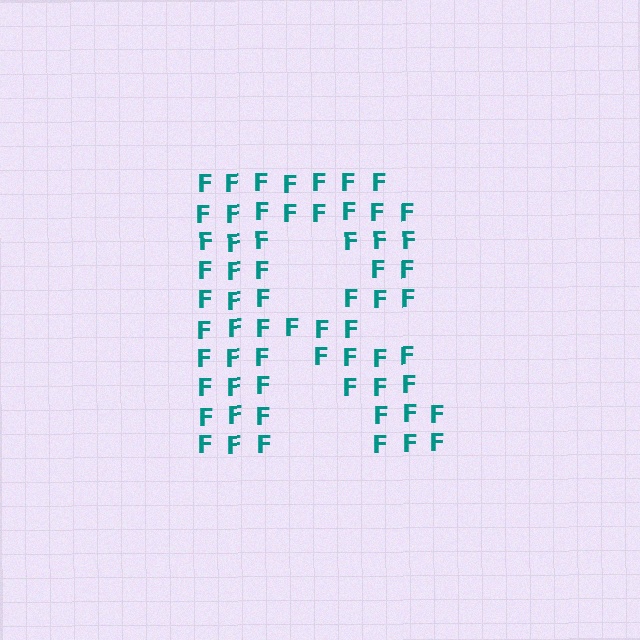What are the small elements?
The small elements are letter F's.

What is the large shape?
The large shape is the letter R.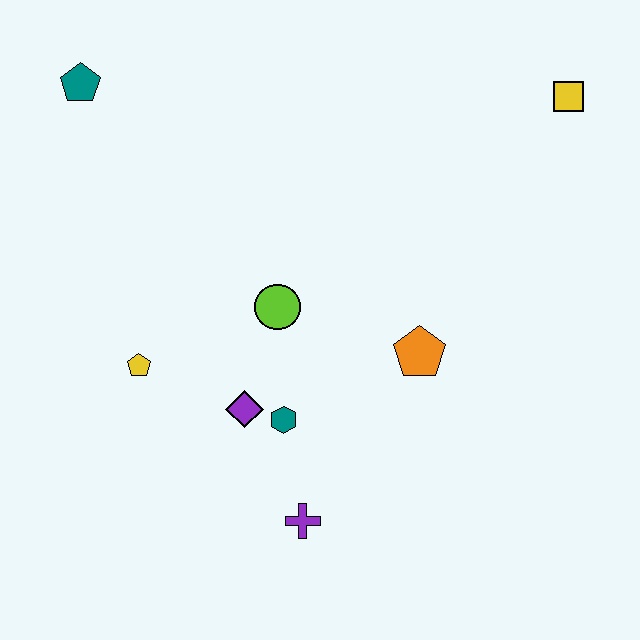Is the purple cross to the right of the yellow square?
No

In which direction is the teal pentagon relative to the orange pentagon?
The teal pentagon is to the left of the orange pentagon.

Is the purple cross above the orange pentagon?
No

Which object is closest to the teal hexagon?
The purple diamond is closest to the teal hexagon.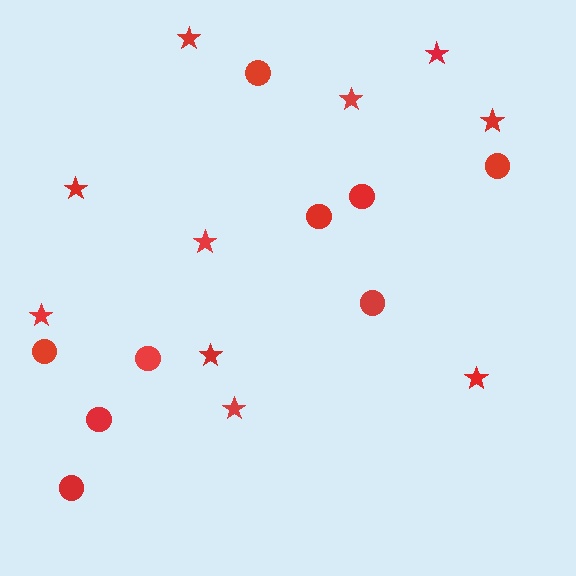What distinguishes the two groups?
There are 2 groups: one group of circles (9) and one group of stars (10).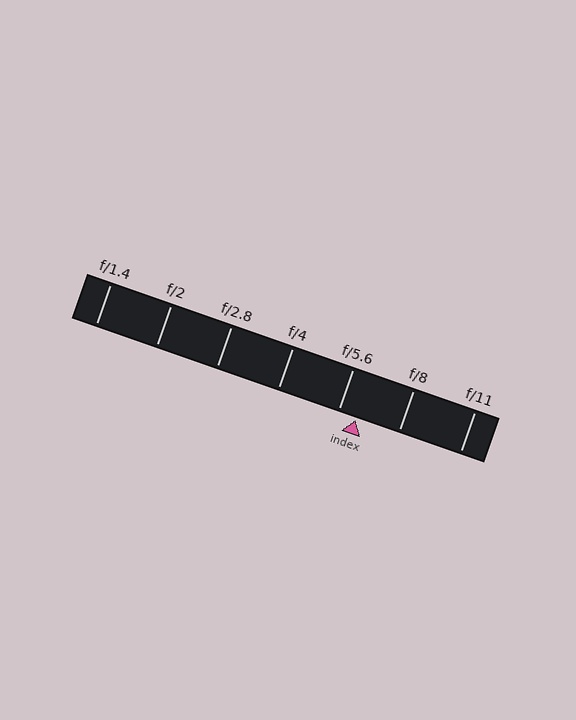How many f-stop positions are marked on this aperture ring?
There are 7 f-stop positions marked.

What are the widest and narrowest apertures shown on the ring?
The widest aperture shown is f/1.4 and the narrowest is f/11.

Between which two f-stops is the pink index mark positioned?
The index mark is between f/5.6 and f/8.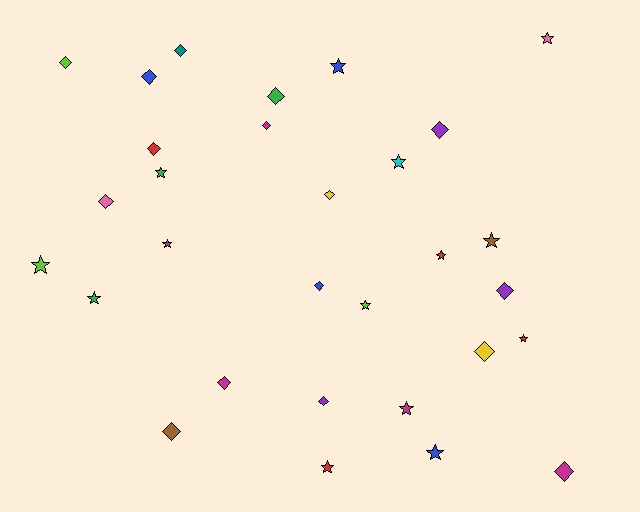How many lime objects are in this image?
There are 3 lime objects.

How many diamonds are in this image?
There are 16 diamonds.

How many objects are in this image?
There are 30 objects.